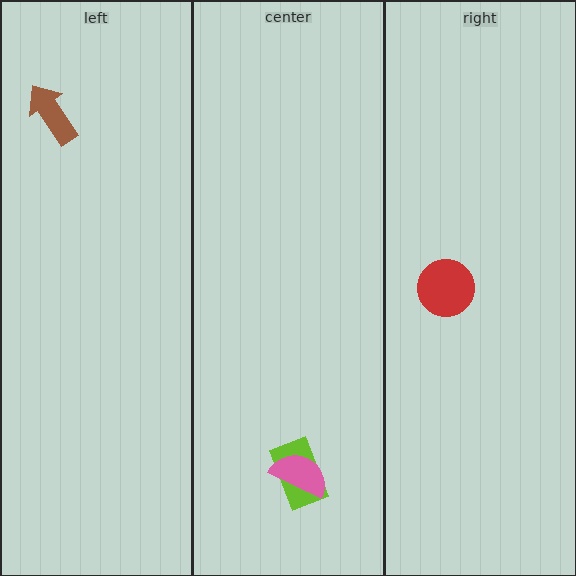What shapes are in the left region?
The brown arrow.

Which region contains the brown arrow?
The left region.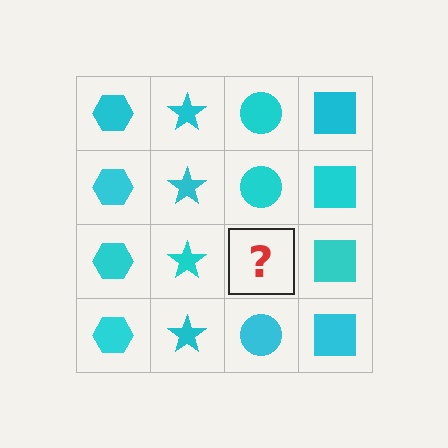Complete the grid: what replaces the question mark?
The question mark should be replaced with a cyan circle.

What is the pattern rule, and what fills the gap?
The rule is that each column has a consistent shape. The gap should be filled with a cyan circle.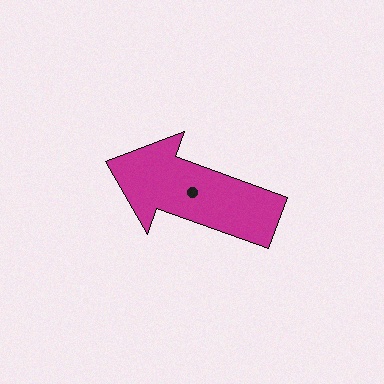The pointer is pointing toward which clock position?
Roughly 10 o'clock.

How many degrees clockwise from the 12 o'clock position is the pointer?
Approximately 290 degrees.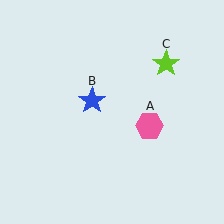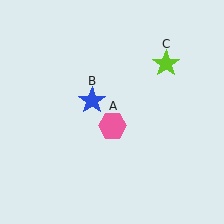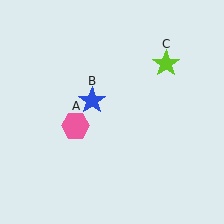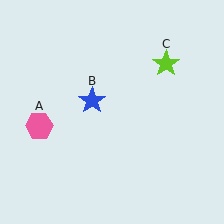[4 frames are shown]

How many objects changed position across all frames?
1 object changed position: pink hexagon (object A).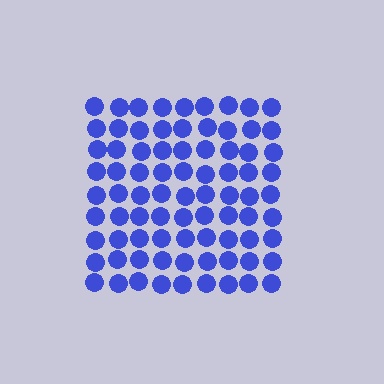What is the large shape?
The large shape is a square.